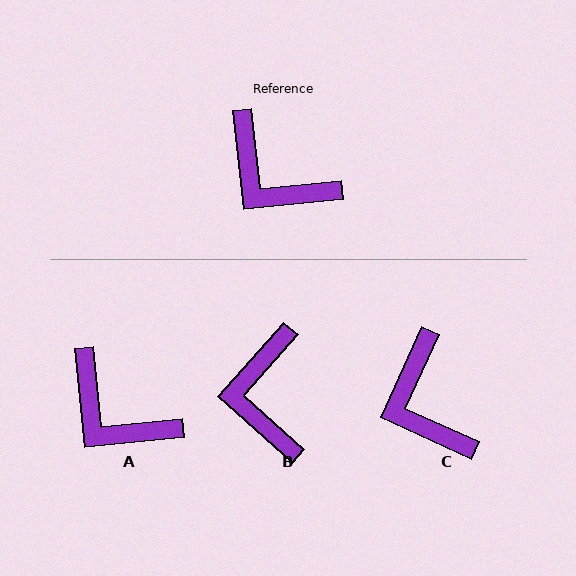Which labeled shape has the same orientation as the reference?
A.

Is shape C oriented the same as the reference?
No, it is off by about 30 degrees.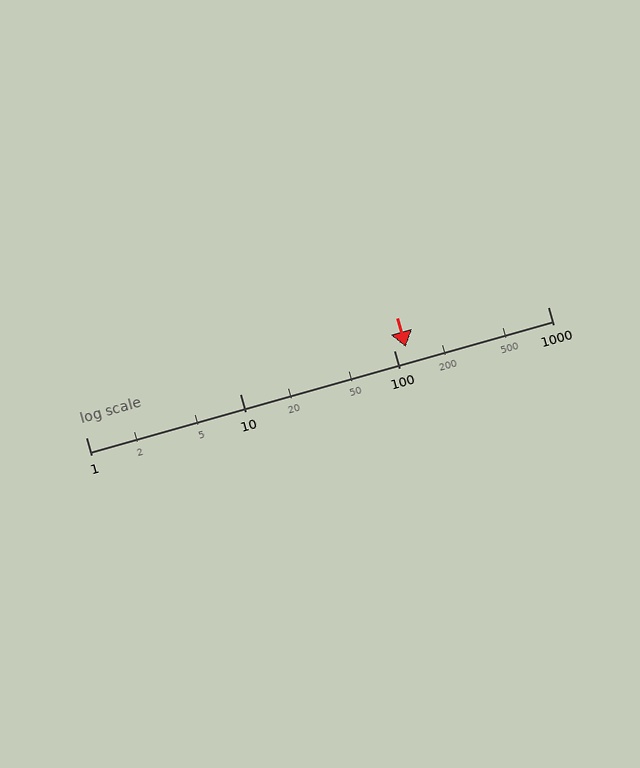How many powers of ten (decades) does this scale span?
The scale spans 3 decades, from 1 to 1000.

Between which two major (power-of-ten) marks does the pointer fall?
The pointer is between 100 and 1000.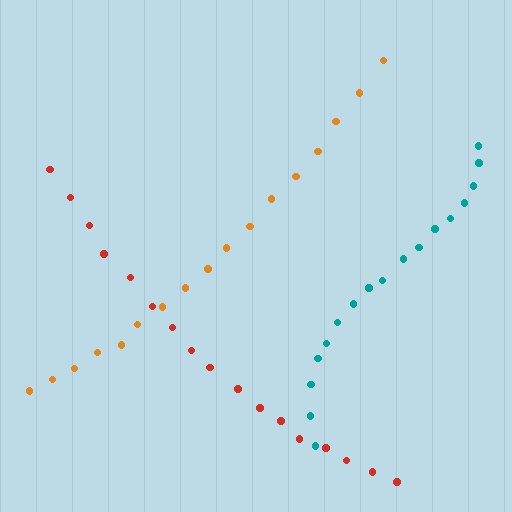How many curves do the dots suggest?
There are 3 distinct paths.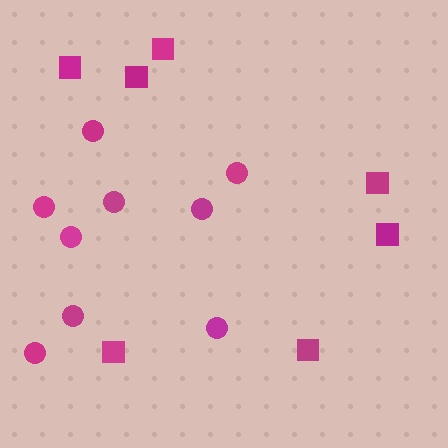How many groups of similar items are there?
There are 2 groups: one group of circles (9) and one group of squares (7).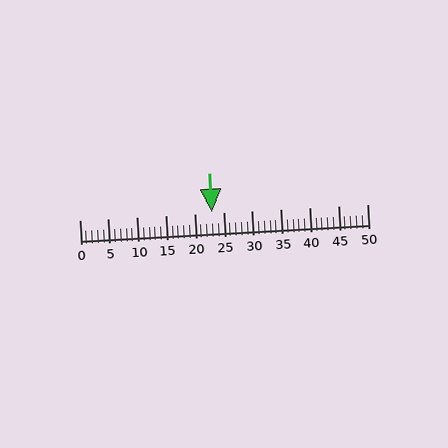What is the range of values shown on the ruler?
The ruler shows values from 0 to 50.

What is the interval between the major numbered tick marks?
The major tick marks are spaced 5 units apart.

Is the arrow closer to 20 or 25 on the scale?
The arrow is closer to 25.